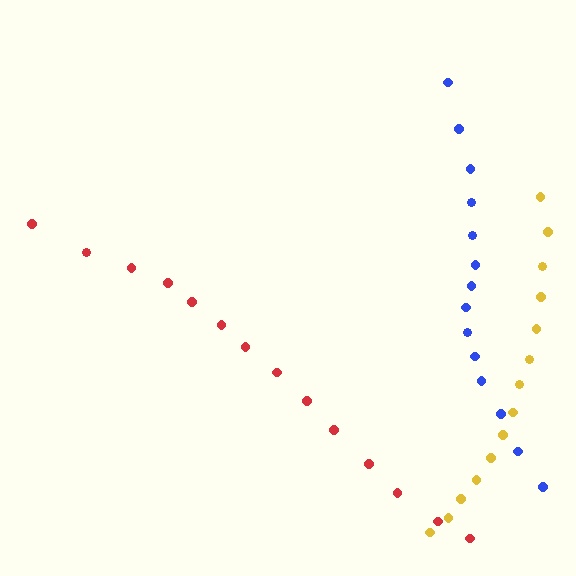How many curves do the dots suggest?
There are 3 distinct paths.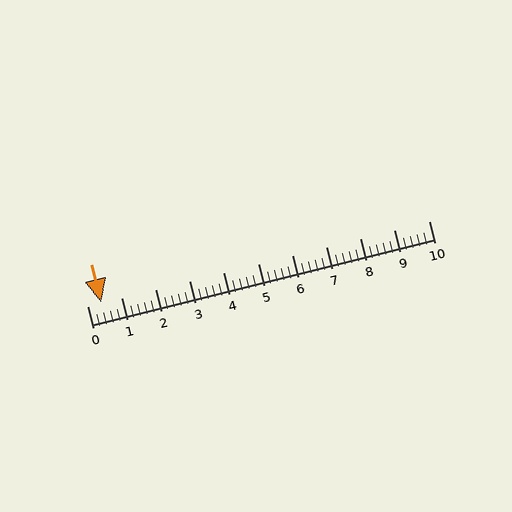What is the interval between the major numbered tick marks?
The major tick marks are spaced 1 units apart.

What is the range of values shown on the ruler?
The ruler shows values from 0 to 10.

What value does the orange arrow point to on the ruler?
The orange arrow points to approximately 0.4.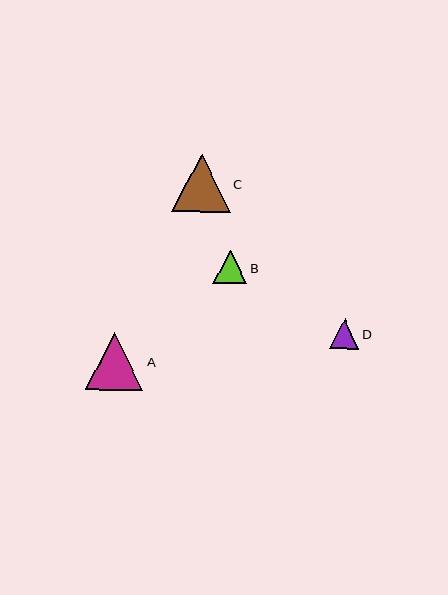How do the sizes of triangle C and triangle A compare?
Triangle C and triangle A are approximately the same size.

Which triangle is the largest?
Triangle C is the largest with a size of approximately 58 pixels.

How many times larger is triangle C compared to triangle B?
Triangle C is approximately 1.7 times the size of triangle B.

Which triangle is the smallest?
Triangle D is the smallest with a size of approximately 29 pixels.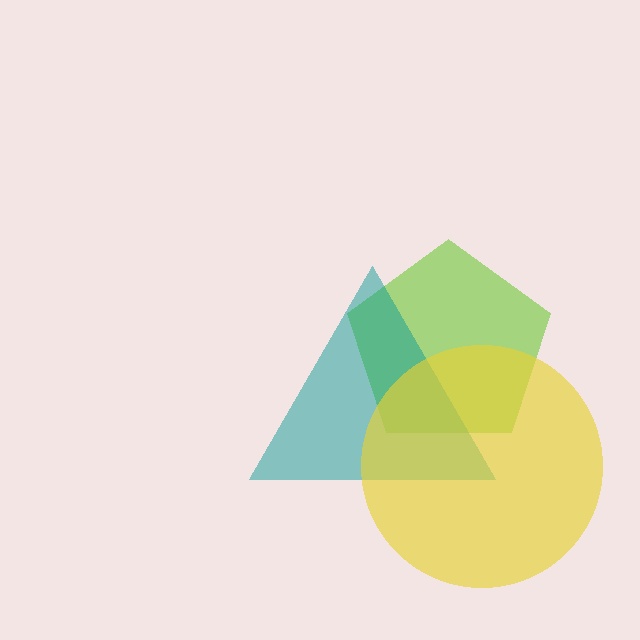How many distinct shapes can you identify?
There are 3 distinct shapes: a lime pentagon, a teal triangle, a yellow circle.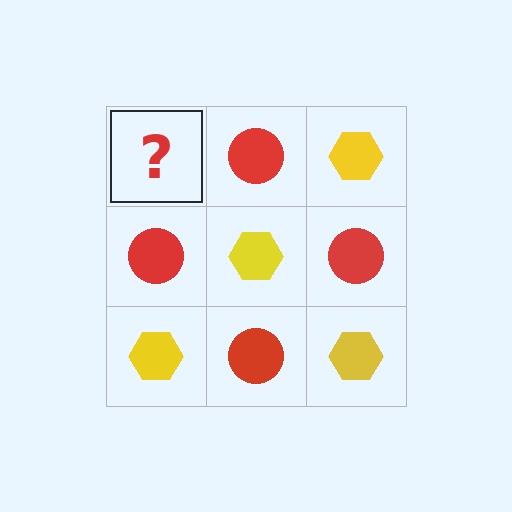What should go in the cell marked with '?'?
The missing cell should contain a yellow hexagon.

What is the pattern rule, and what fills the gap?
The rule is that it alternates yellow hexagon and red circle in a checkerboard pattern. The gap should be filled with a yellow hexagon.